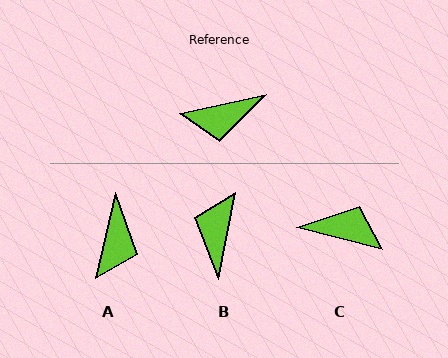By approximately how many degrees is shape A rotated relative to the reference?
Approximately 65 degrees counter-clockwise.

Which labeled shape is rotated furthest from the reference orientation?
C, about 154 degrees away.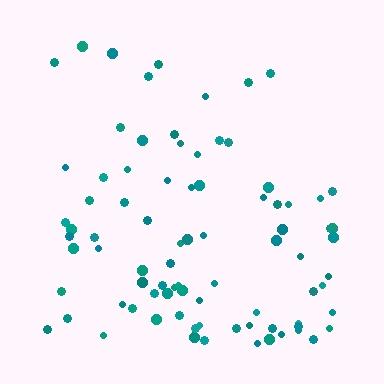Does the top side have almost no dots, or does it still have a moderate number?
Still a moderate number, just noticeably fewer than the bottom.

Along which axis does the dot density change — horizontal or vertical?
Vertical.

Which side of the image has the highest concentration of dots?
The bottom.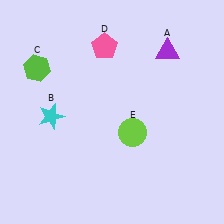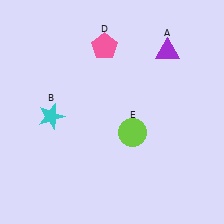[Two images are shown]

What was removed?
The lime hexagon (C) was removed in Image 2.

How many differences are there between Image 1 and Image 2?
There is 1 difference between the two images.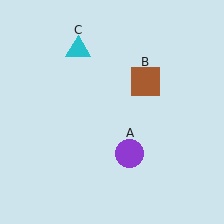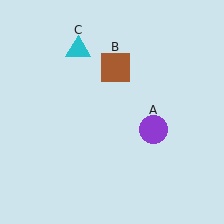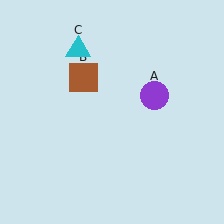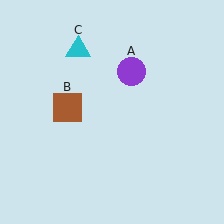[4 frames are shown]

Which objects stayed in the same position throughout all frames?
Cyan triangle (object C) remained stationary.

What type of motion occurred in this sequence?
The purple circle (object A), brown square (object B) rotated counterclockwise around the center of the scene.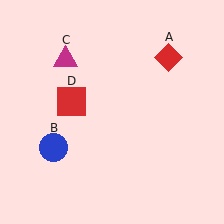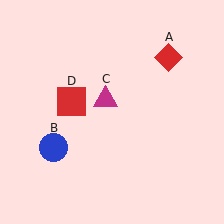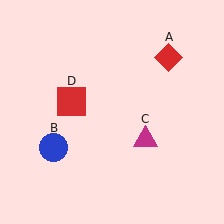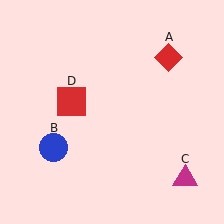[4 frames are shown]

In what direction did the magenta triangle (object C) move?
The magenta triangle (object C) moved down and to the right.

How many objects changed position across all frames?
1 object changed position: magenta triangle (object C).